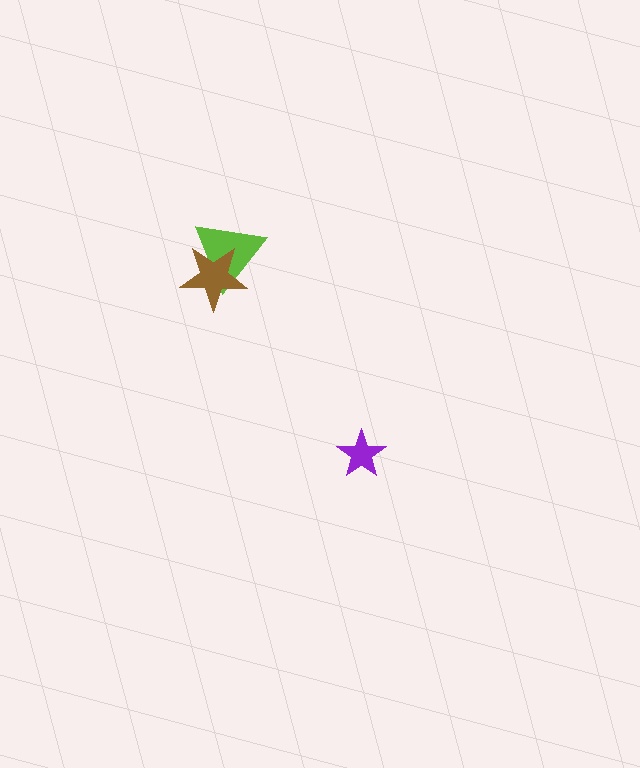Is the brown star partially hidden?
No, no other shape covers it.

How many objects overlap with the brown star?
1 object overlaps with the brown star.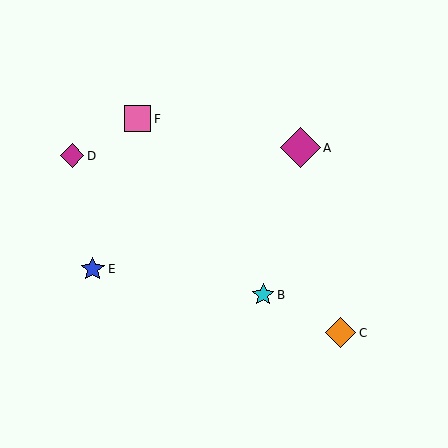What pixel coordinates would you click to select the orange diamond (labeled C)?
Click at (341, 333) to select the orange diamond C.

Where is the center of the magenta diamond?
The center of the magenta diamond is at (72, 156).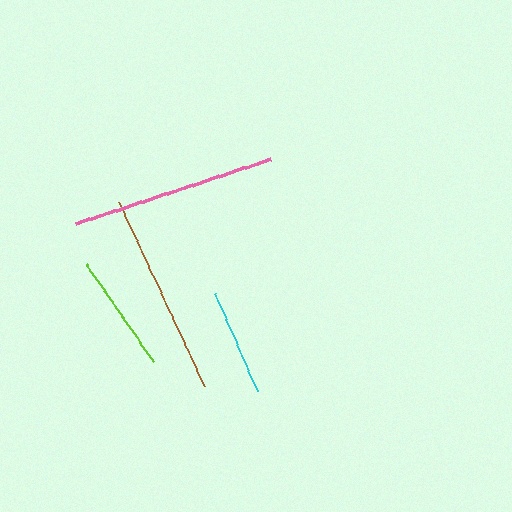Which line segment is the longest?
The pink line is the longest at approximately 205 pixels.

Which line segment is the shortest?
The cyan line is the shortest at approximately 107 pixels.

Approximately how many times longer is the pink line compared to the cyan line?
The pink line is approximately 1.9 times the length of the cyan line.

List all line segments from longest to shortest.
From longest to shortest: pink, brown, lime, cyan.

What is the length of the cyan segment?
The cyan segment is approximately 107 pixels long.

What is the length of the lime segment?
The lime segment is approximately 119 pixels long.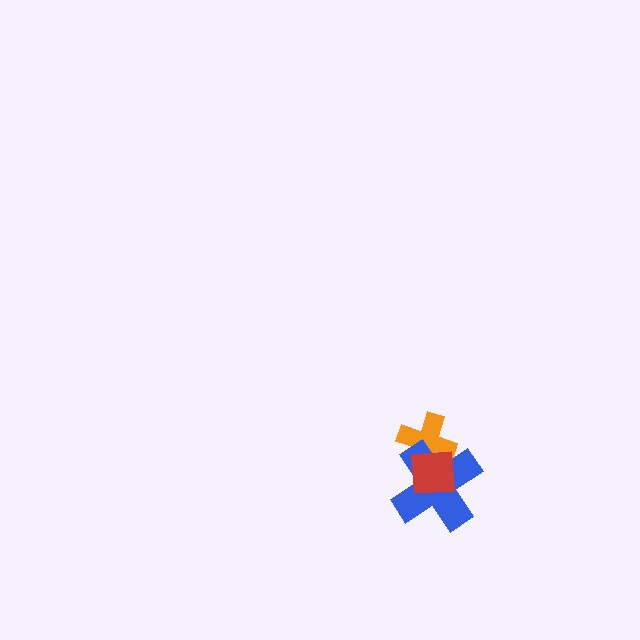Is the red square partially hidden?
No, no other shape covers it.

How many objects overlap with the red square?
2 objects overlap with the red square.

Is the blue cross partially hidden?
Yes, it is partially covered by another shape.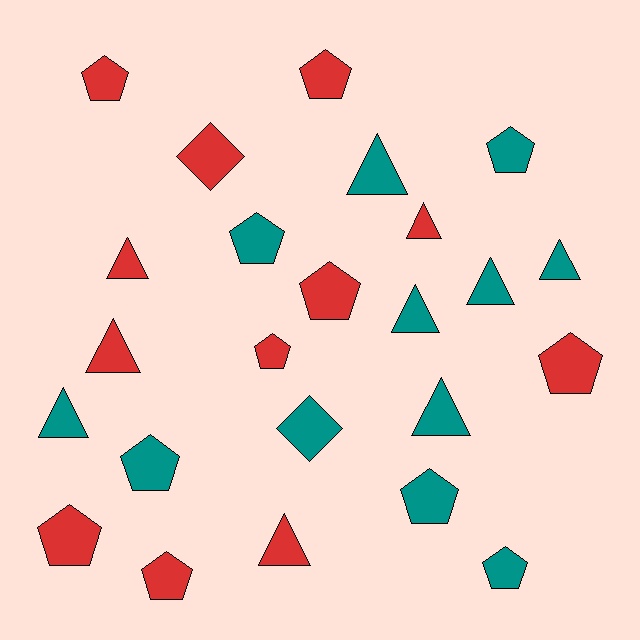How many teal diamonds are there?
There is 1 teal diamond.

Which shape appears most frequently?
Pentagon, with 12 objects.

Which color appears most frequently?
Red, with 12 objects.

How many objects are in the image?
There are 24 objects.